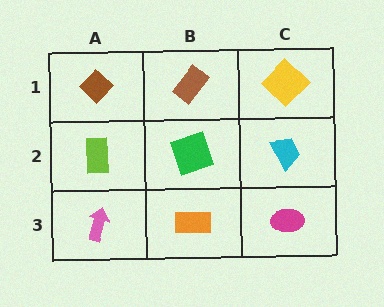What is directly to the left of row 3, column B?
A pink arrow.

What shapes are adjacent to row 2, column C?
A yellow diamond (row 1, column C), a magenta ellipse (row 3, column C), a green square (row 2, column B).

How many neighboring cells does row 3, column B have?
3.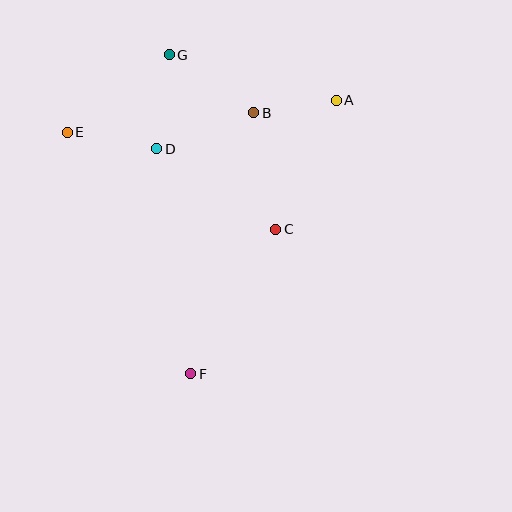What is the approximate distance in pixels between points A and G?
The distance between A and G is approximately 173 pixels.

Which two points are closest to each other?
Points A and B are closest to each other.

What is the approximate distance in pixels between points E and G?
The distance between E and G is approximately 128 pixels.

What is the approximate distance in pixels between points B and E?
The distance between B and E is approximately 188 pixels.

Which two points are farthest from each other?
Points F and G are farthest from each other.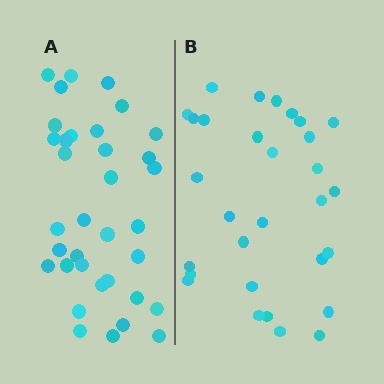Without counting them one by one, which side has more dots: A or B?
Region A (the left region) has more dots.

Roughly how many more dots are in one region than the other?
Region A has about 5 more dots than region B.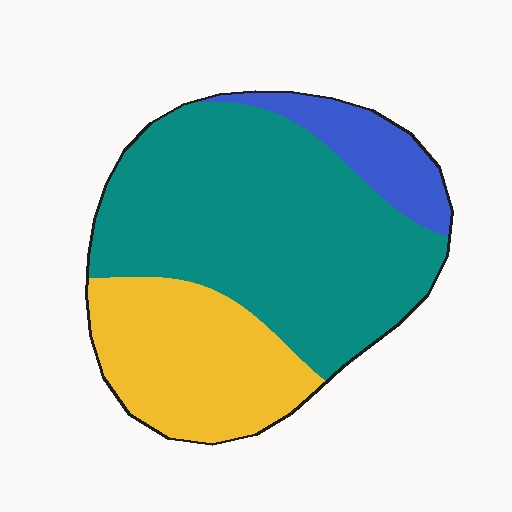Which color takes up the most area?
Teal, at roughly 60%.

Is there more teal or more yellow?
Teal.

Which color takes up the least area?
Blue, at roughly 10%.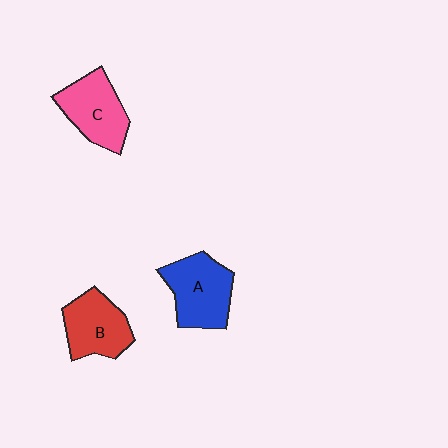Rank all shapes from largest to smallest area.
From largest to smallest: A (blue), C (pink), B (red).